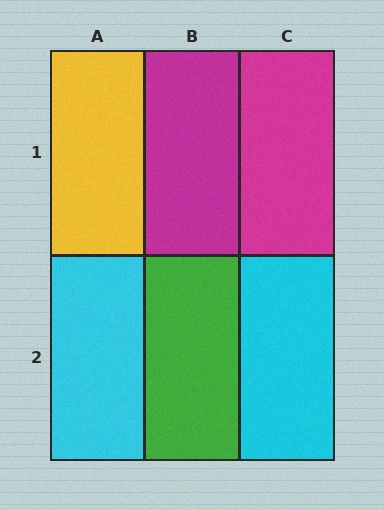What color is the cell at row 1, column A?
Yellow.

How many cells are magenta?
2 cells are magenta.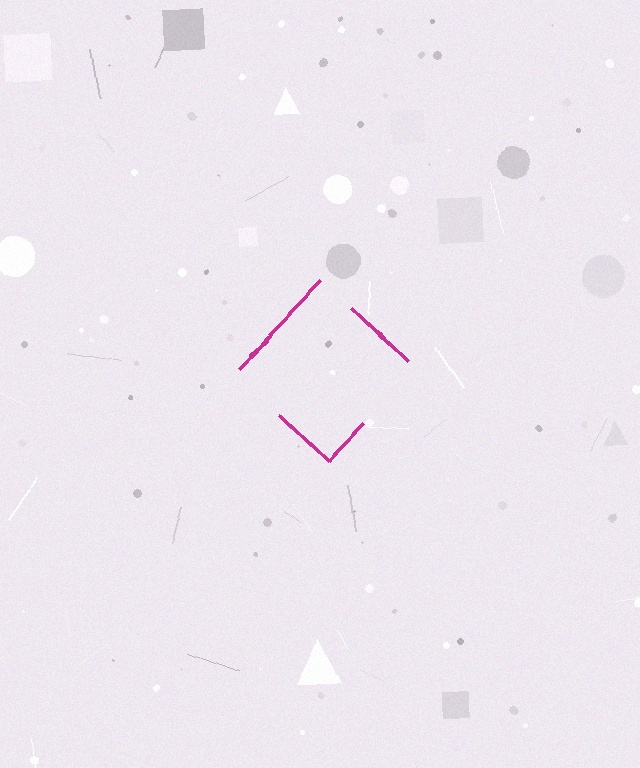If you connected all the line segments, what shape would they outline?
They would outline a diamond.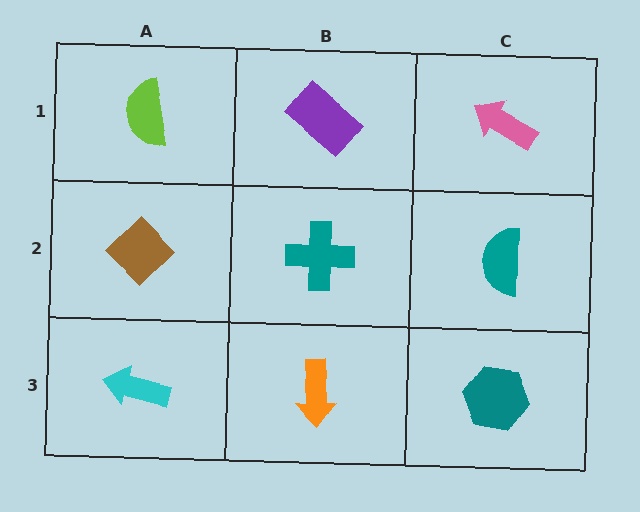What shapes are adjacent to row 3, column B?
A teal cross (row 2, column B), a cyan arrow (row 3, column A), a teal hexagon (row 3, column C).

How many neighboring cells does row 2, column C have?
3.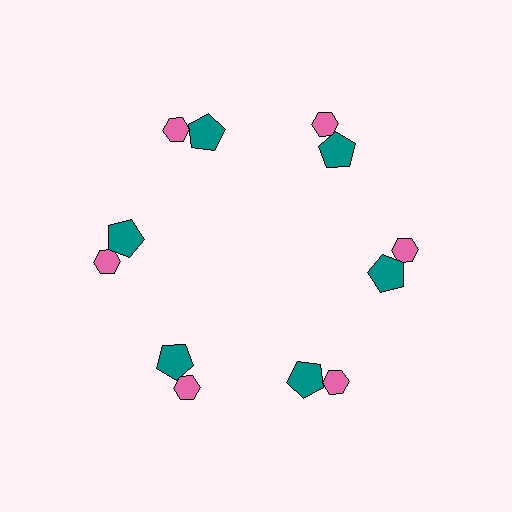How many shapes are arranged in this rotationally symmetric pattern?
There are 12 shapes, arranged in 6 groups of 2.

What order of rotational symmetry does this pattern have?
This pattern has 6-fold rotational symmetry.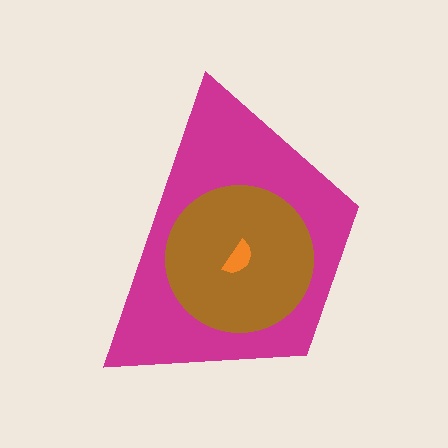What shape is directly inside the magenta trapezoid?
The brown circle.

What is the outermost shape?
The magenta trapezoid.